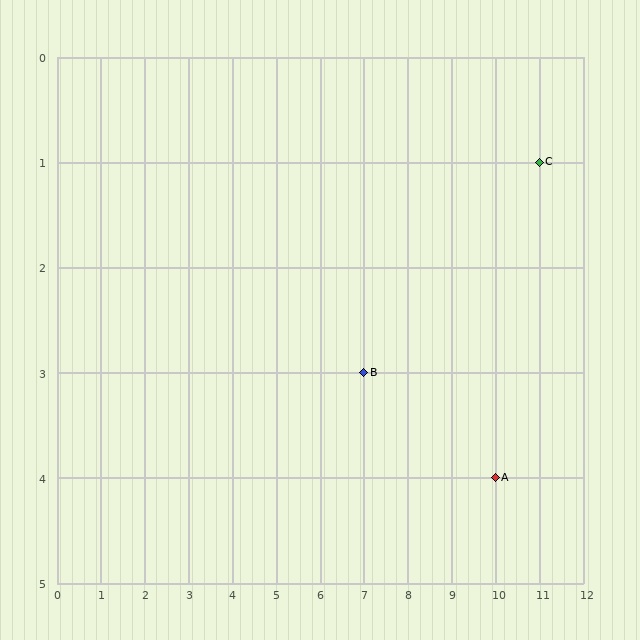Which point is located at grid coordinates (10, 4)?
Point A is at (10, 4).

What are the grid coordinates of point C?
Point C is at grid coordinates (11, 1).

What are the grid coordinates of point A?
Point A is at grid coordinates (10, 4).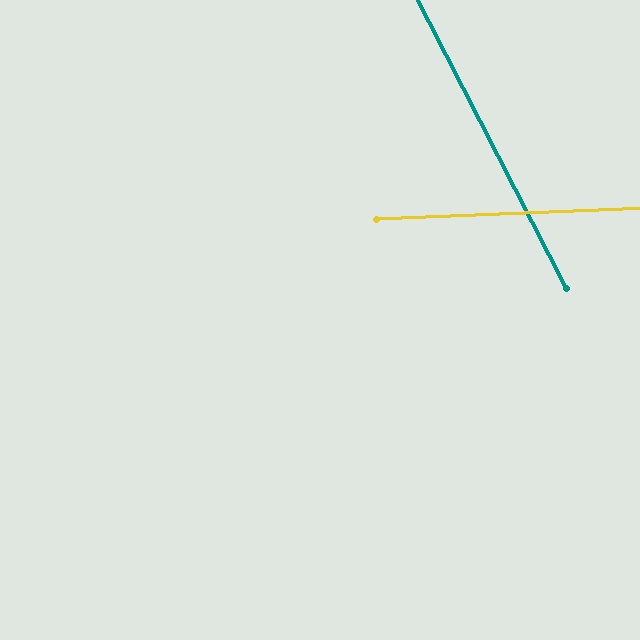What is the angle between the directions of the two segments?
Approximately 65 degrees.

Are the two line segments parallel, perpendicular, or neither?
Neither parallel nor perpendicular — they differ by about 65°.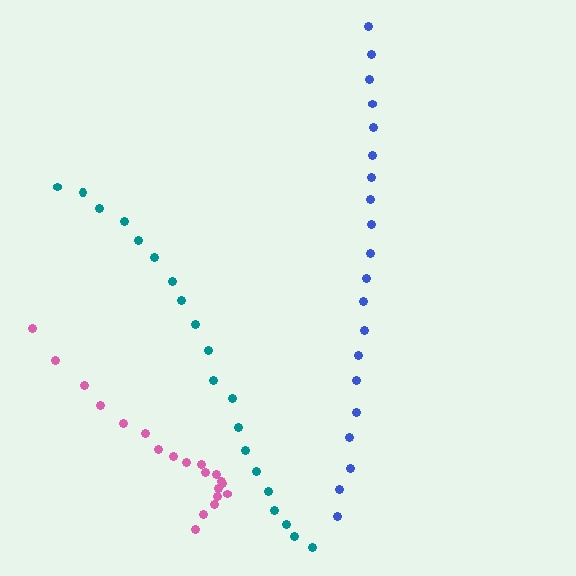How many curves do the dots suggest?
There are 3 distinct paths.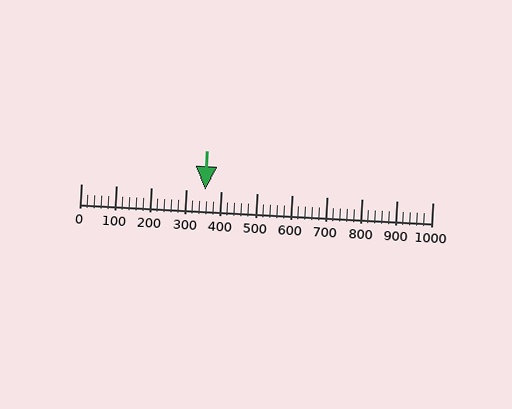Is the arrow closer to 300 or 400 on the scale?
The arrow is closer to 400.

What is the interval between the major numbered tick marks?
The major tick marks are spaced 100 units apart.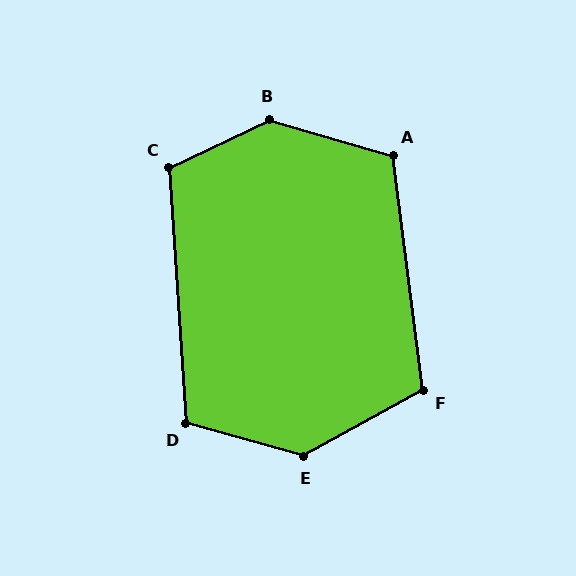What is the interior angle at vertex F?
Approximately 112 degrees (obtuse).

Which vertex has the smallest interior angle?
D, at approximately 110 degrees.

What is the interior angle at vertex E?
Approximately 135 degrees (obtuse).